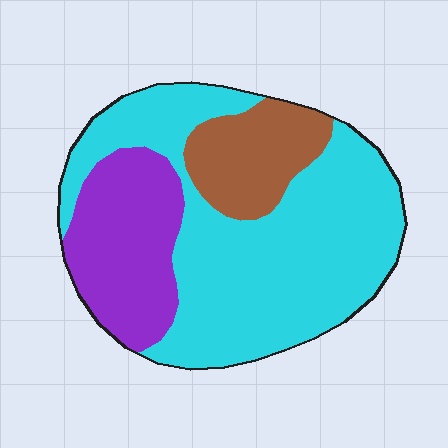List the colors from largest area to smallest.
From largest to smallest: cyan, purple, brown.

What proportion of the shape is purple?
Purple takes up between a sixth and a third of the shape.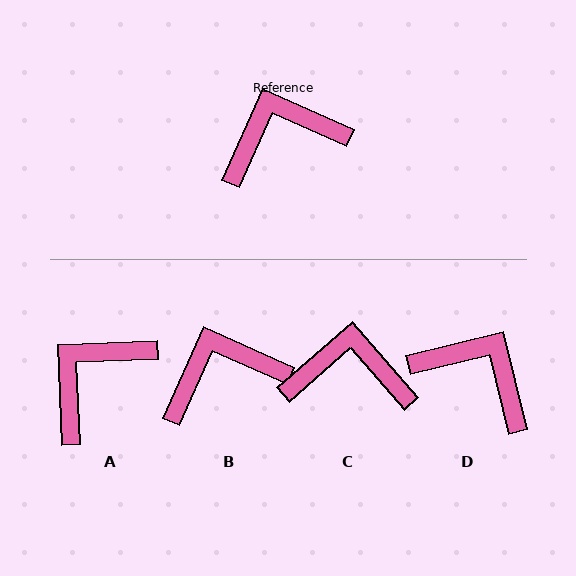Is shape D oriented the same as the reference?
No, it is off by about 52 degrees.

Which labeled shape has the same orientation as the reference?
B.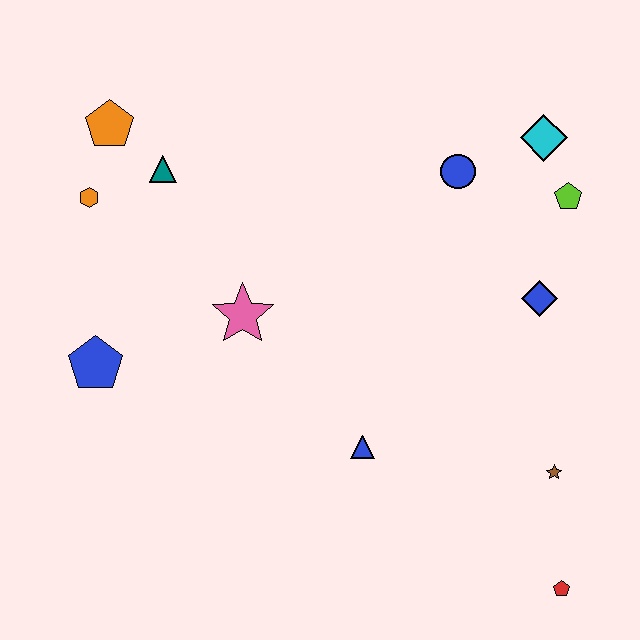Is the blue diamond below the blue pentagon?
No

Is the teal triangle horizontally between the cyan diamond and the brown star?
No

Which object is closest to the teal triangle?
The orange pentagon is closest to the teal triangle.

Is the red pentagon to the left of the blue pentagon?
No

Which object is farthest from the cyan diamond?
The blue pentagon is farthest from the cyan diamond.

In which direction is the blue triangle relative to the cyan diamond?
The blue triangle is below the cyan diamond.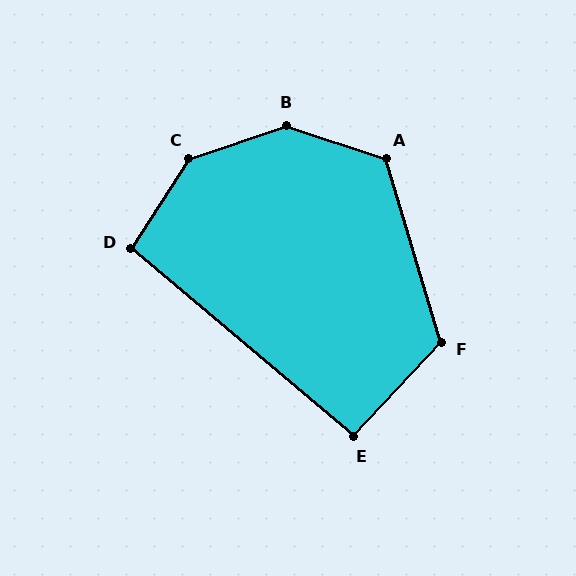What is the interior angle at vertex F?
Approximately 120 degrees (obtuse).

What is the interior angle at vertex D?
Approximately 97 degrees (obtuse).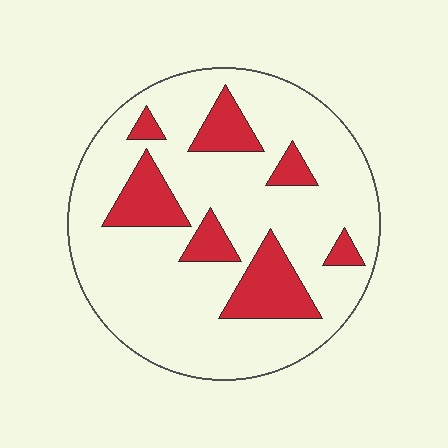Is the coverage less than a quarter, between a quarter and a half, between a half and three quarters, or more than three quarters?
Less than a quarter.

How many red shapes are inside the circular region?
7.